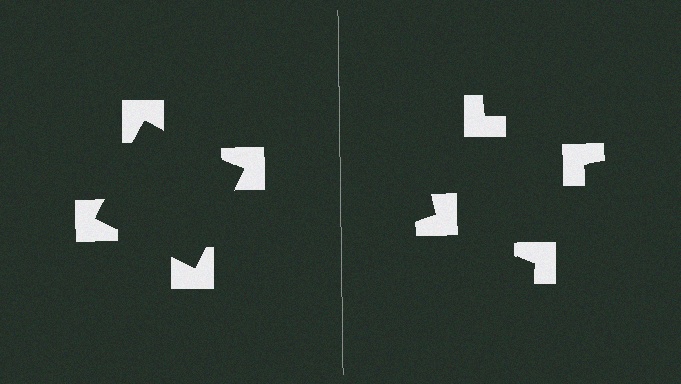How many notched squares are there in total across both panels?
8 — 4 on each side.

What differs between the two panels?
The notched squares are positioned identically on both sides; only the wedge orientations differ. On the left they align to a square; on the right they are misaligned.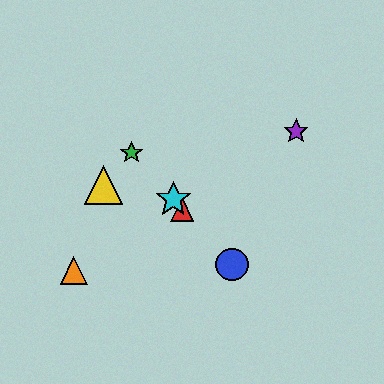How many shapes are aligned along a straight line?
4 shapes (the red triangle, the blue circle, the green star, the cyan star) are aligned along a straight line.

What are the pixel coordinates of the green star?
The green star is at (131, 153).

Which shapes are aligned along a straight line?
The red triangle, the blue circle, the green star, the cyan star are aligned along a straight line.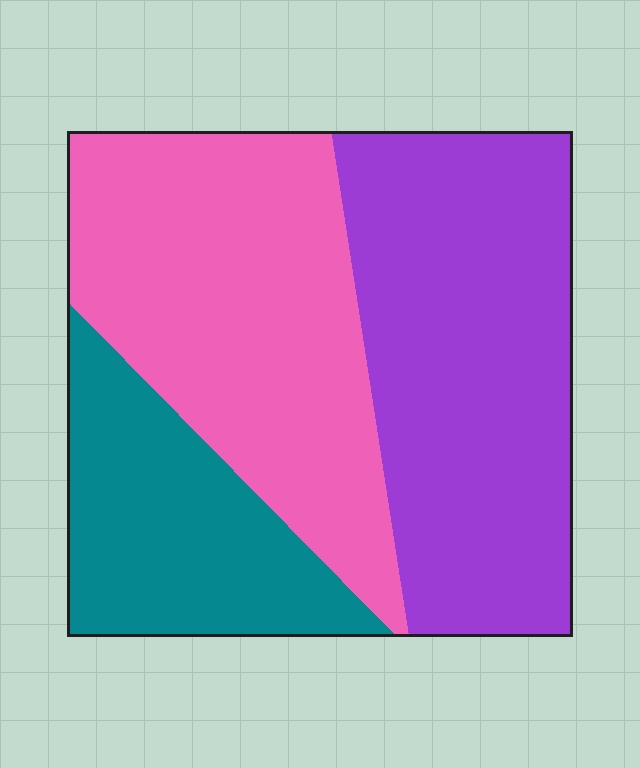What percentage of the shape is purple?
Purple takes up about two fifths (2/5) of the shape.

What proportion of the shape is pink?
Pink takes up about three eighths (3/8) of the shape.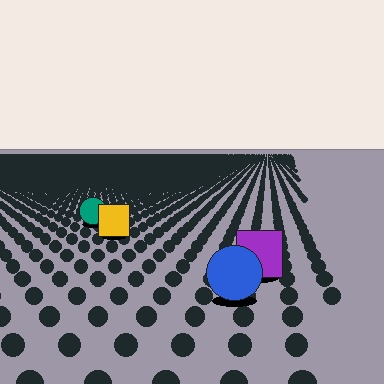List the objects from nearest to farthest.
From nearest to farthest: the blue circle, the purple square, the yellow square, the teal circle.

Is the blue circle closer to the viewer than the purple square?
Yes. The blue circle is closer — you can tell from the texture gradient: the ground texture is coarser near it.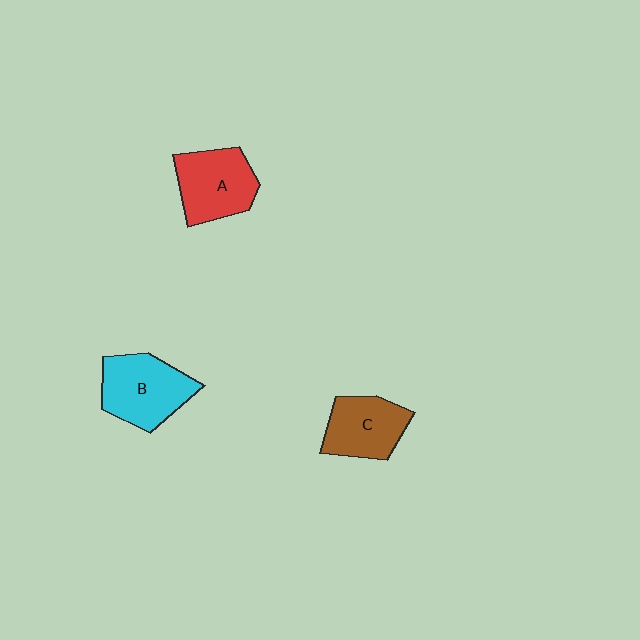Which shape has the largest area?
Shape B (cyan).